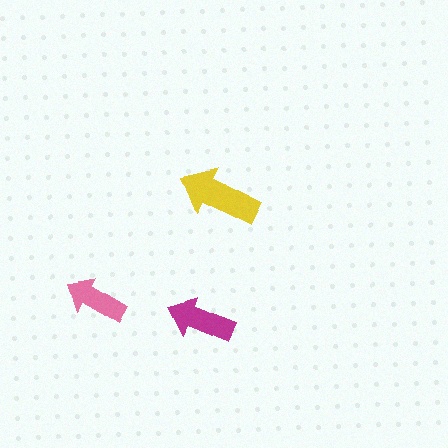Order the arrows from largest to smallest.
the yellow one, the magenta one, the pink one.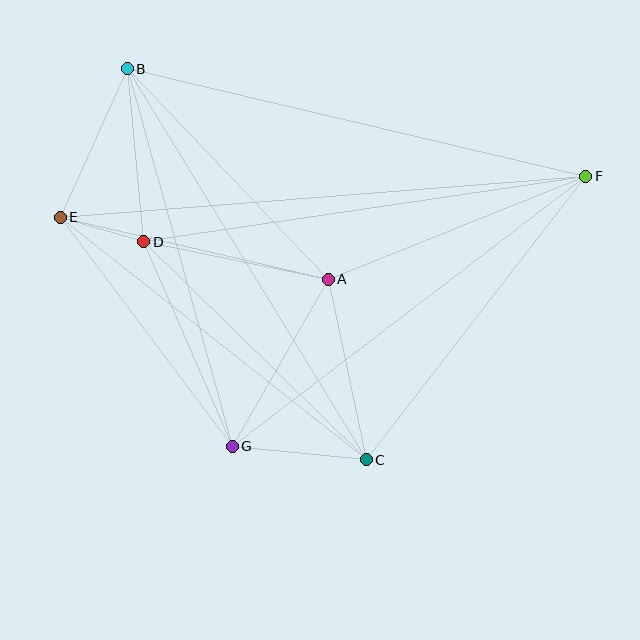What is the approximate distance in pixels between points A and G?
The distance between A and G is approximately 193 pixels.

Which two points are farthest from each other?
Points E and F are farthest from each other.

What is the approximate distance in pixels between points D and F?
The distance between D and F is approximately 447 pixels.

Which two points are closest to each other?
Points D and E are closest to each other.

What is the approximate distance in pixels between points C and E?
The distance between C and E is approximately 390 pixels.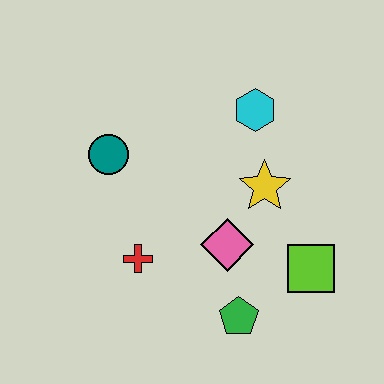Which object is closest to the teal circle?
The red cross is closest to the teal circle.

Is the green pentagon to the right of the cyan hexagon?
No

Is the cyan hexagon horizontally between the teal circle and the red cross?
No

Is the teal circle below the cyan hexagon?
Yes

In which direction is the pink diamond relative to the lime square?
The pink diamond is to the left of the lime square.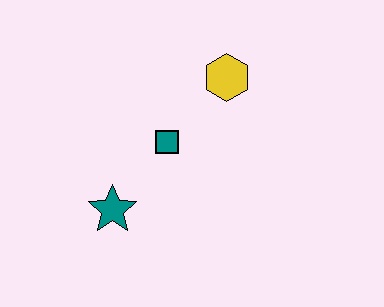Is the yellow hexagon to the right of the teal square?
Yes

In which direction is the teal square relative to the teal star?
The teal square is above the teal star.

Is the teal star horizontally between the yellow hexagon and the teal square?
No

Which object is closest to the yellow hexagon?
The teal square is closest to the yellow hexagon.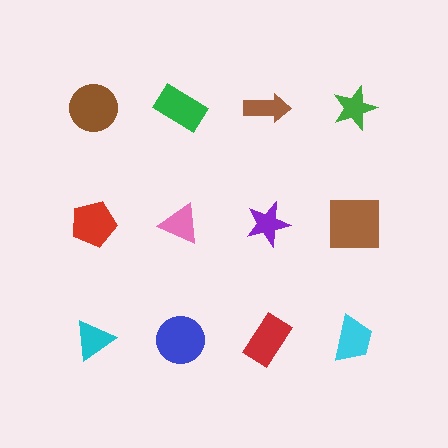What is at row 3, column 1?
A cyan triangle.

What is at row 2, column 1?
A red pentagon.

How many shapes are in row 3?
4 shapes.